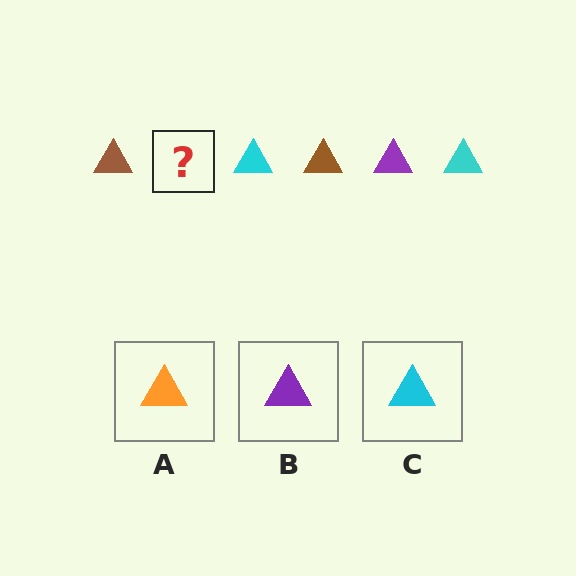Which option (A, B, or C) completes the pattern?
B.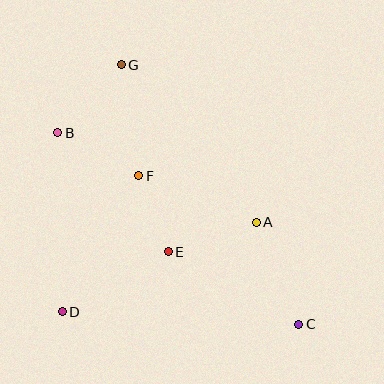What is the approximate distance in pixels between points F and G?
The distance between F and G is approximately 112 pixels.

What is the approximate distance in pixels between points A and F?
The distance between A and F is approximately 126 pixels.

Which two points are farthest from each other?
Points C and G are farthest from each other.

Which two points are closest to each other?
Points E and F are closest to each other.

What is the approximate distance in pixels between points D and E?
The distance between D and E is approximately 122 pixels.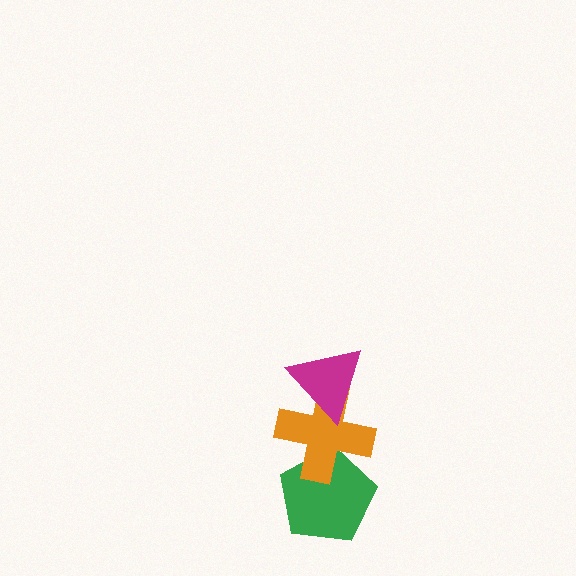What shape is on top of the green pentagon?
The orange cross is on top of the green pentagon.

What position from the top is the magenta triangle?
The magenta triangle is 1st from the top.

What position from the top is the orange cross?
The orange cross is 2nd from the top.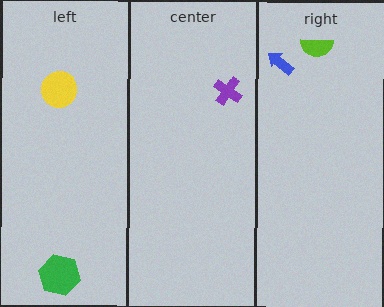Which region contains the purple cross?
The center region.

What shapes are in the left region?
The yellow circle, the green hexagon.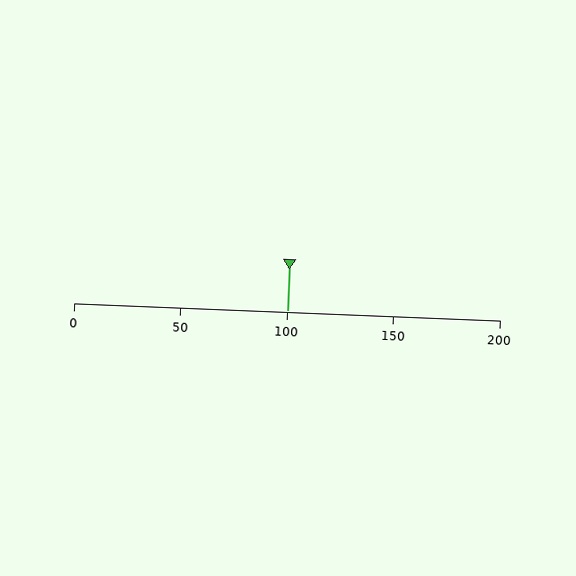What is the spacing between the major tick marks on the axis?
The major ticks are spaced 50 apart.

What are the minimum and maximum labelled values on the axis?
The axis runs from 0 to 200.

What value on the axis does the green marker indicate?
The marker indicates approximately 100.